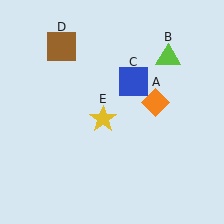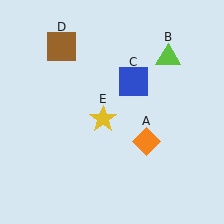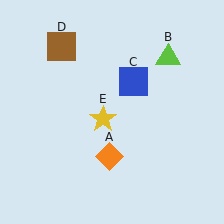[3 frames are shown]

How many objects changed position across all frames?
1 object changed position: orange diamond (object A).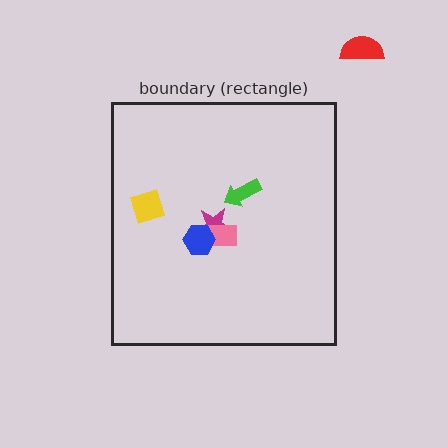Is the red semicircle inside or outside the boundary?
Outside.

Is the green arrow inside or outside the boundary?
Inside.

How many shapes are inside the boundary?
5 inside, 1 outside.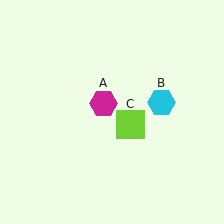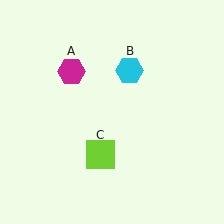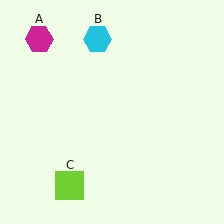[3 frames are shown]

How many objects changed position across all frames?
3 objects changed position: magenta hexagon (object A), cyan hexagon (object B), lime square (object C).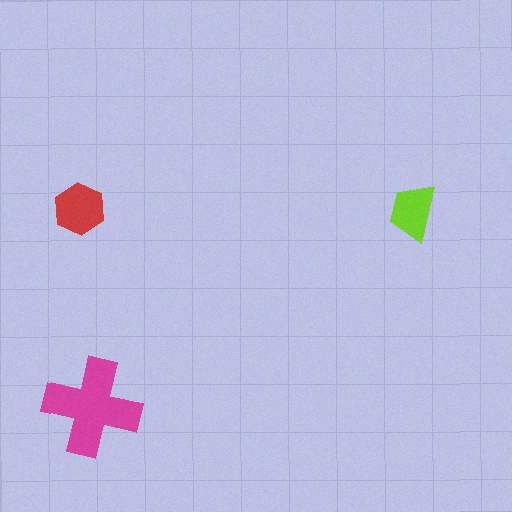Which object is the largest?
The magenta cross.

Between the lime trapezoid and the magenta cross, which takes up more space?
The magenta cross.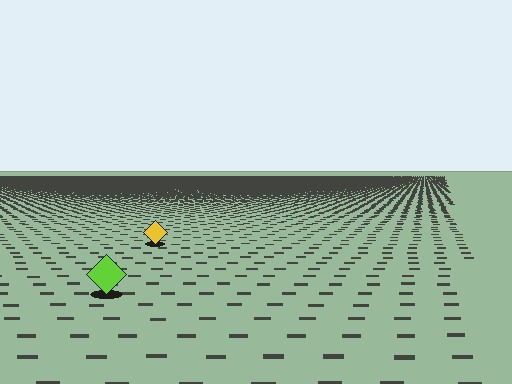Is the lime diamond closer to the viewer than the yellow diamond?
Yes. The lime diamond is closer — you can tell from the texture gradient: the ground texture is coarser near it.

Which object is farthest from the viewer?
The yellow diamond is farthest from the viewer. It appears smaller and the ground texture around it is denser.